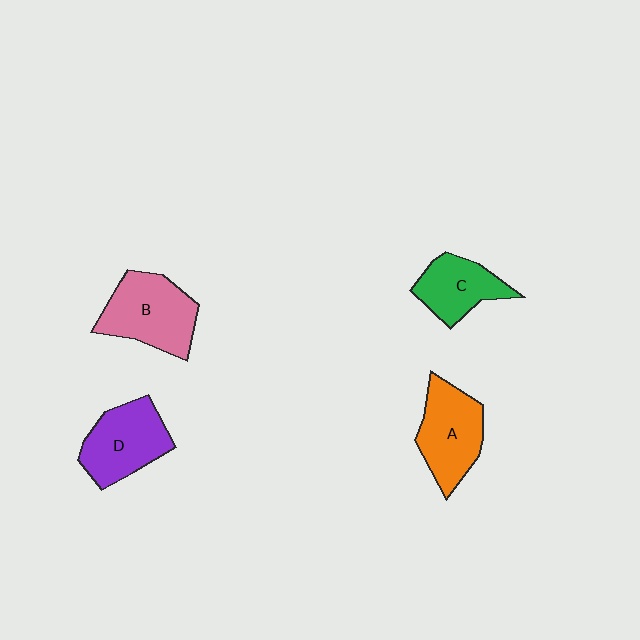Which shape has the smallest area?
Shape C (green).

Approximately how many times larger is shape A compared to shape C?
Approximately 1.3 times.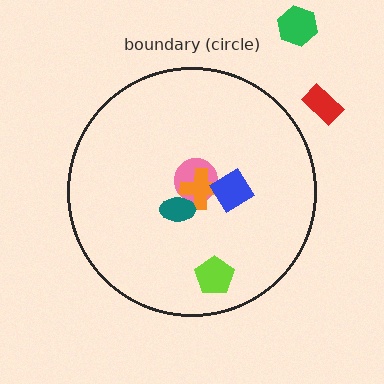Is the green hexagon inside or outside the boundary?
Outside.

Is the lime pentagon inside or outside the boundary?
Inside.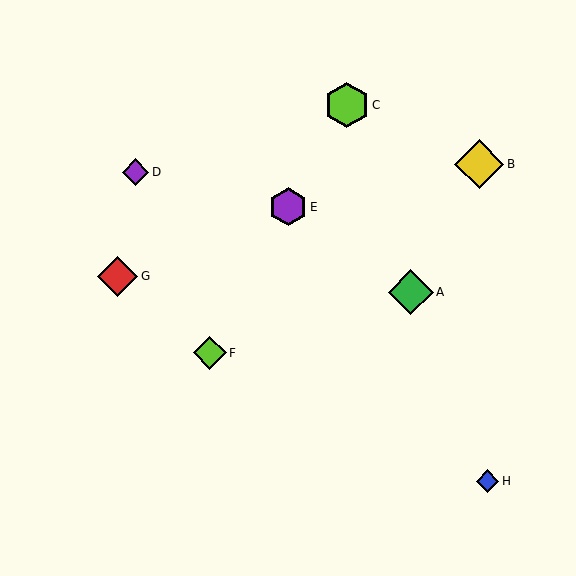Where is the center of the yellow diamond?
The center of the yellow diamond is at (479, 164).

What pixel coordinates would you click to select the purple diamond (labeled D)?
Click at (135, 172) to select the purple diamond D.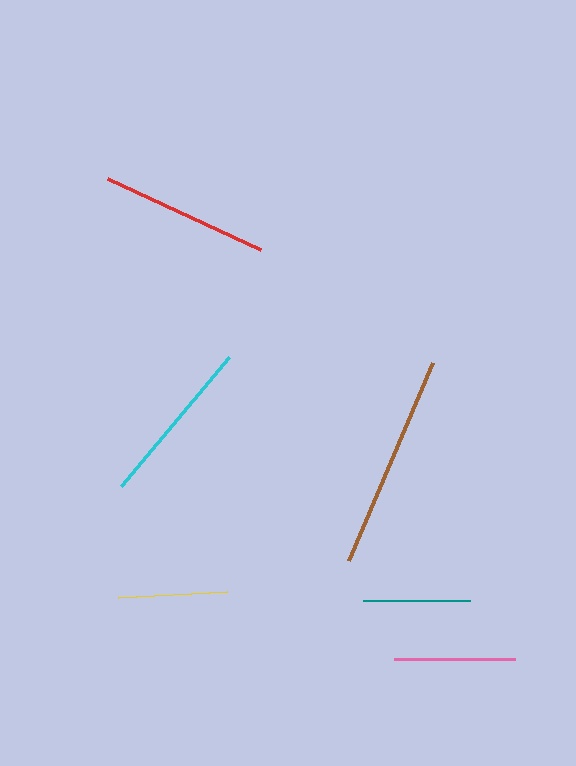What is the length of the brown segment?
The brown segment is approximately 215 pixels long.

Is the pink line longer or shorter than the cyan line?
The cyan line is longer than the pink line.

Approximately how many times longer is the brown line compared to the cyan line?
The brown line is approximately 1.3 times the length of the cyan line.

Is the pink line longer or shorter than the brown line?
The brown line is longer than the pink line.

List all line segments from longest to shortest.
From longest to shortest: brown, red, cyan, pink, yellow, teal.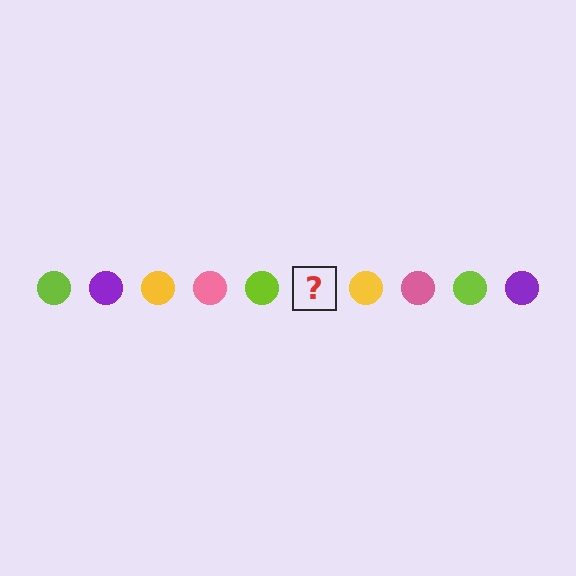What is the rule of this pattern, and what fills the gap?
The rule is that the pattern cycles through lime, purple, yellow, pink circles. The gap should be filled with a purple circle.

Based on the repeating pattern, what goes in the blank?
The blank should be a purple circle.